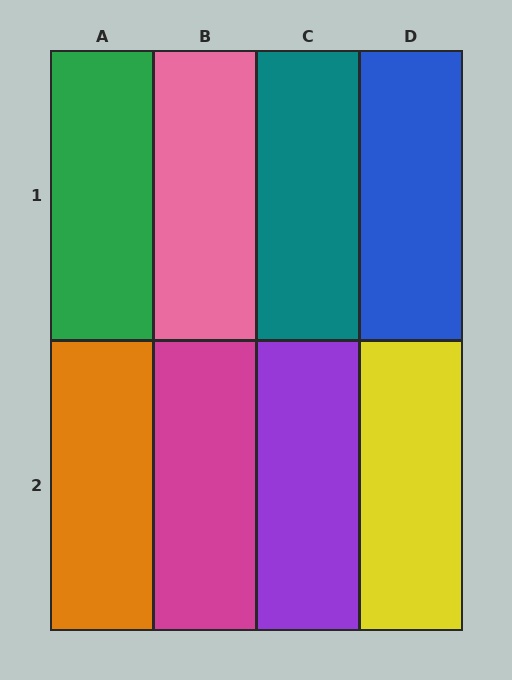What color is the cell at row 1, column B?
Pink.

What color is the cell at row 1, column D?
Blue.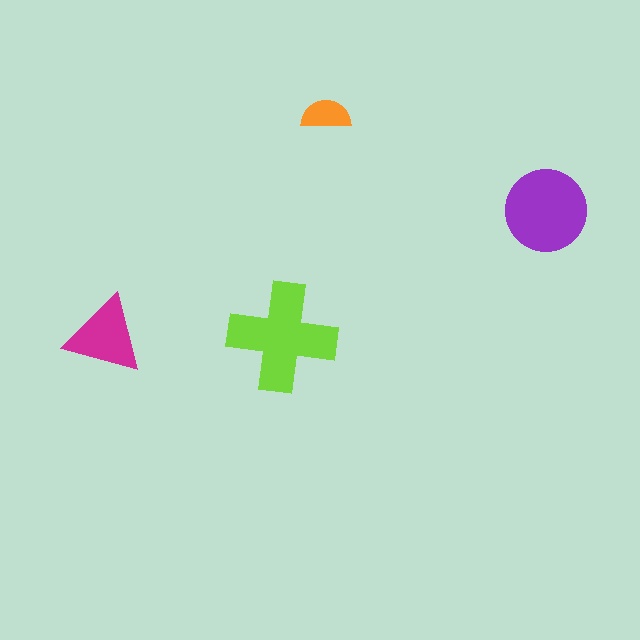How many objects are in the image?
There are 4 objects in the image.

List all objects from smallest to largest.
The orange semicircle, the magenta triangle, the purple circle, the lime cross.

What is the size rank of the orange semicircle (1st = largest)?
4th.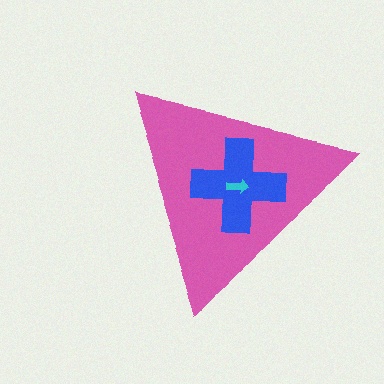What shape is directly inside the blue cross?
The cyan arrow.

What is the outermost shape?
The pink triangle.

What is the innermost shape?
The cyan arrow.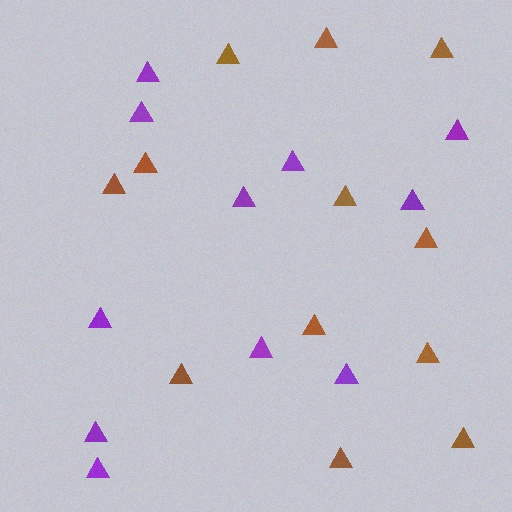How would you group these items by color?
There are 2 groups: one group of brown triangles (12) and one group of purple triangles (11).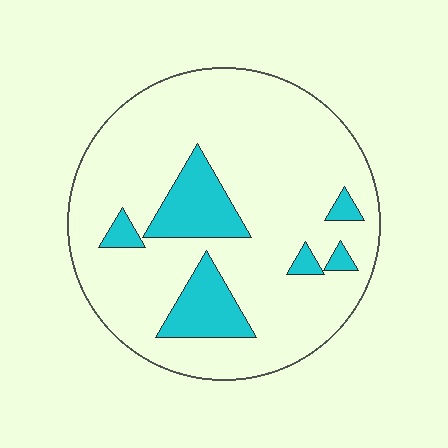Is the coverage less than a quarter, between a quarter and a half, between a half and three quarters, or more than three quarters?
Less than a quarter.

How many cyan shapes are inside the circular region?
6.